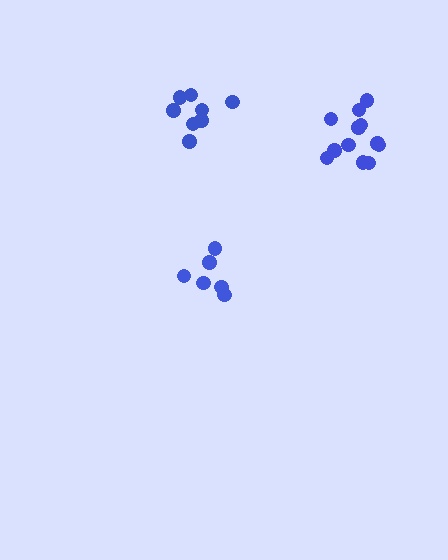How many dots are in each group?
Group 1: 12 dots, Group 2: 6 dots, Group 3: 8 dots (26 total).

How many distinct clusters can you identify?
There are 3 distinct clusters.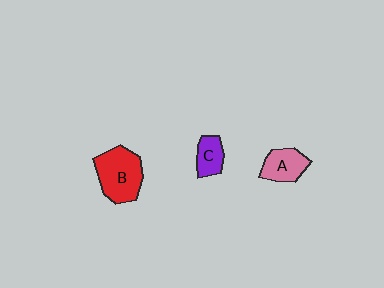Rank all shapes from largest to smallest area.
From largest to smallest: B (red), A (pink), C (purple).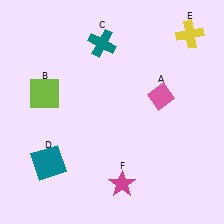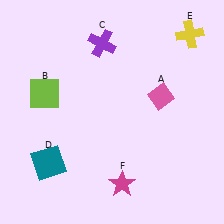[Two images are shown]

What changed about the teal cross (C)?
In Image 1, C is teal. In Image 2, it changed to purple.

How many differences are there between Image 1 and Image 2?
There is 1 difference between the two images.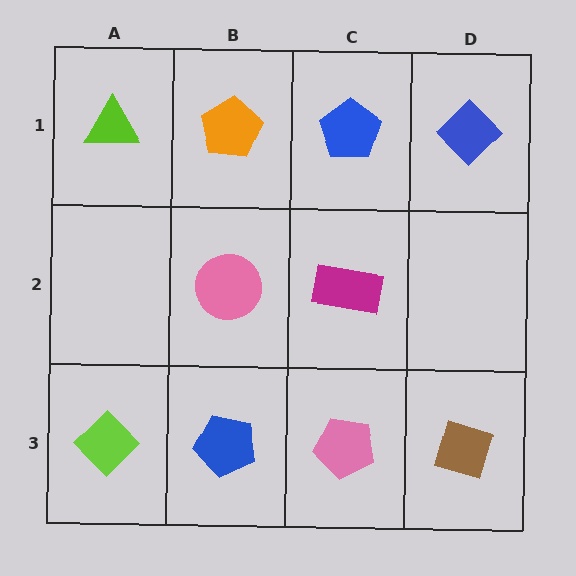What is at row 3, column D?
A brown diamond.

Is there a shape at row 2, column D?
No, that cell is empty.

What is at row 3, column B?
A blue pentagon.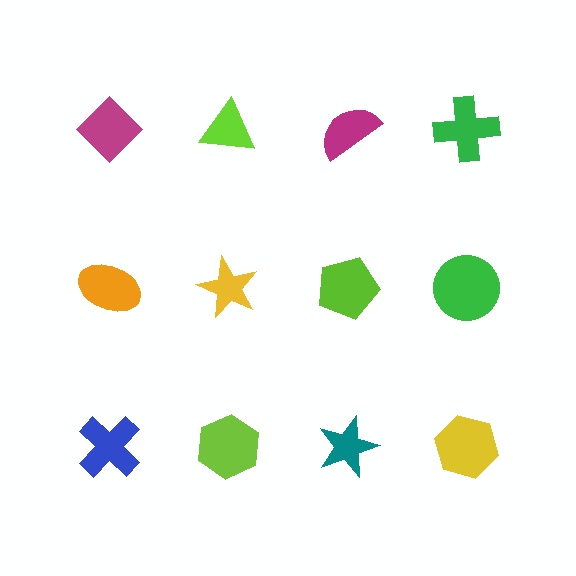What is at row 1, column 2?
A lime triangle.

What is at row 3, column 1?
A blue cross.